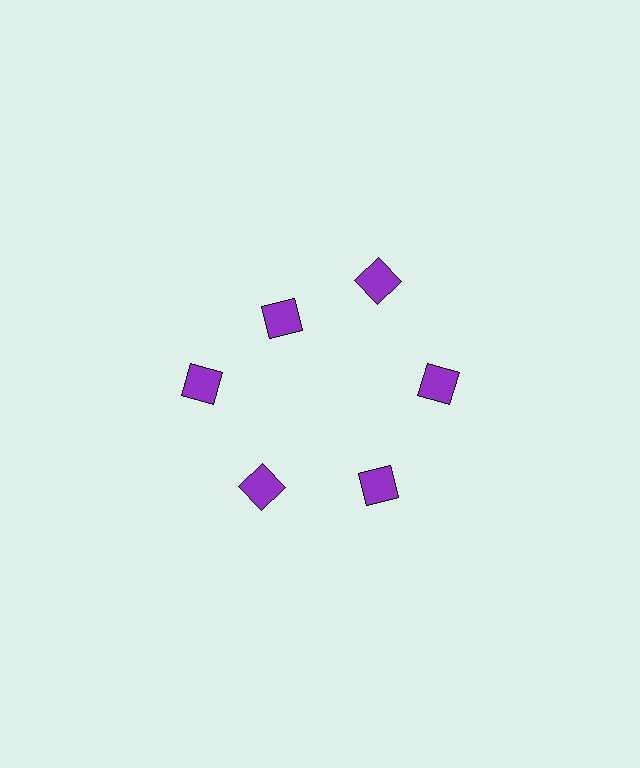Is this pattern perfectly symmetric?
No. The 6 purple diamonds are arranged in a ring, but one element near the 11 o'clock position is pulled inward toward the center, breaking the 6-fold rotational symmetry.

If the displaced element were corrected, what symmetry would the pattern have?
It would have 6-fold rotational symmetry — the pattern would map onto itself every 60 degrees.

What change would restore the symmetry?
The symmetry would be restored by moving it outward, back onto the ring so that all 6 diamonds sit at equal angles and equal distance from the center.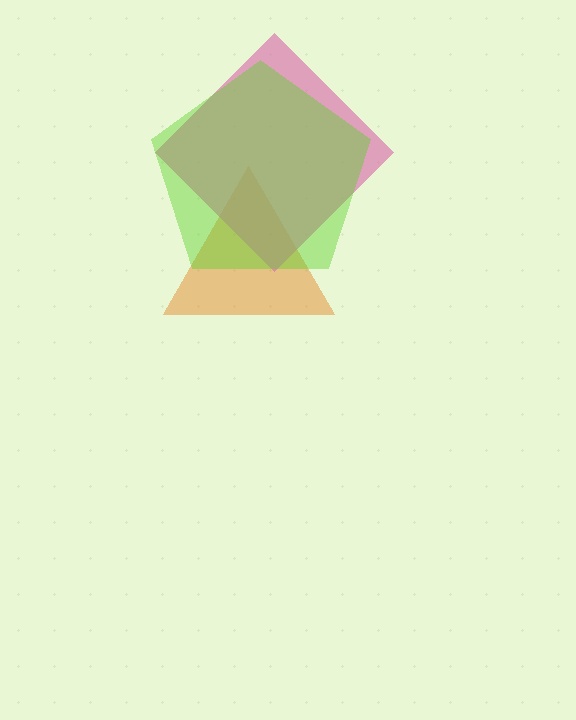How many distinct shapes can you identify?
There are 3 distinct shapes: an orange triangle, a pink diamond, a lime pentagon.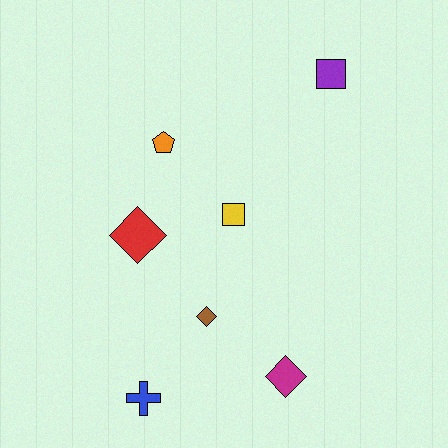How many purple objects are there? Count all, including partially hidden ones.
There is 1 purple object.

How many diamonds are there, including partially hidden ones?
There are 3 diamonds.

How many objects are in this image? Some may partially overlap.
There are 7 objects.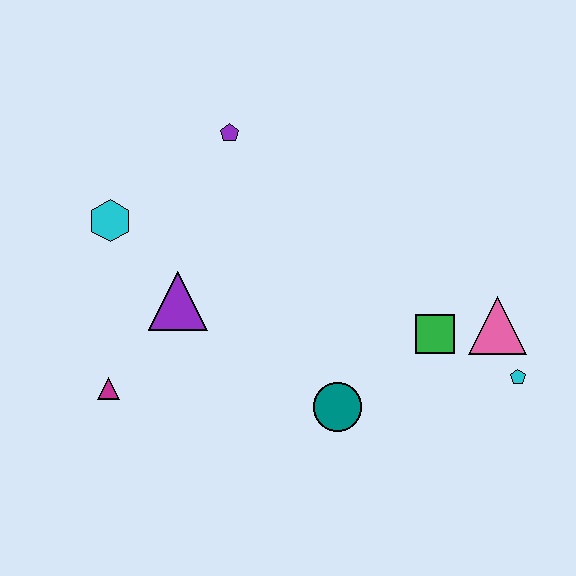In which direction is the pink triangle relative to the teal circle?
The pink triangle is to the right of the teal circle.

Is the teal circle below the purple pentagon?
Yes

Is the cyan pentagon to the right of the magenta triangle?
Yes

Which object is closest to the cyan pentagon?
The pink triangle is closest to the cyan pentagon.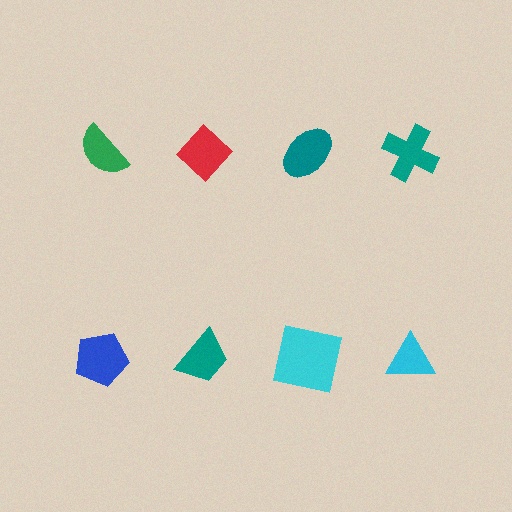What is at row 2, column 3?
A cyan square.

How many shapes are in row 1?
4 shapes.